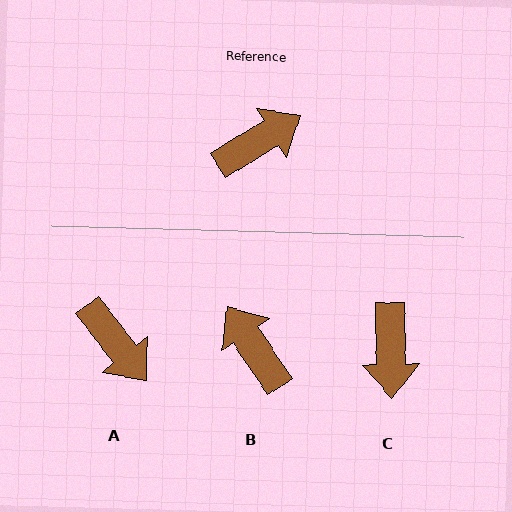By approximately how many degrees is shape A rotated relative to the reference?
Approximately 83 degrees clockwise.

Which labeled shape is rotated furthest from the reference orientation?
C, about 120 degrees away.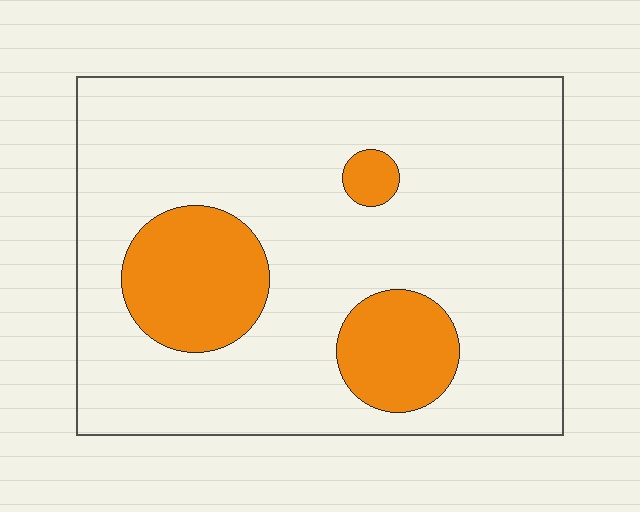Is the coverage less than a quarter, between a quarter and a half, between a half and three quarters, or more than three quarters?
Less than a quarter.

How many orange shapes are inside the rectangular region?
3.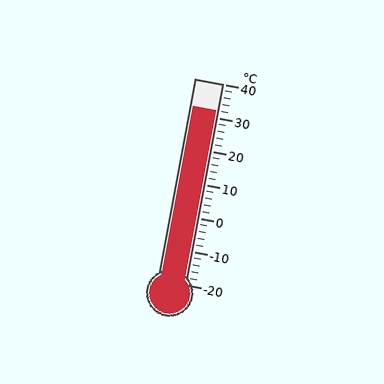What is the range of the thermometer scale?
The thermometer scale ranges from -20°C to 40°C.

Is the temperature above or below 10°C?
The temperature is above 10°C.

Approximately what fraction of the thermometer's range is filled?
The thermometer is filled to approximately 85% of its range.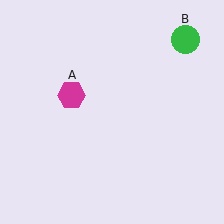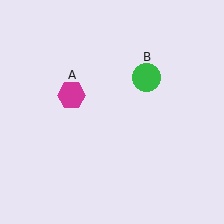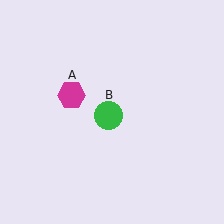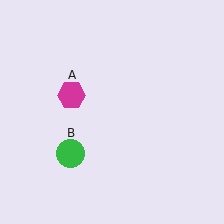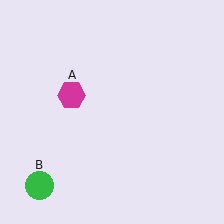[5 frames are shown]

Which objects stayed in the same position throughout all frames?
Magenta hexagon (object A) remained stationary.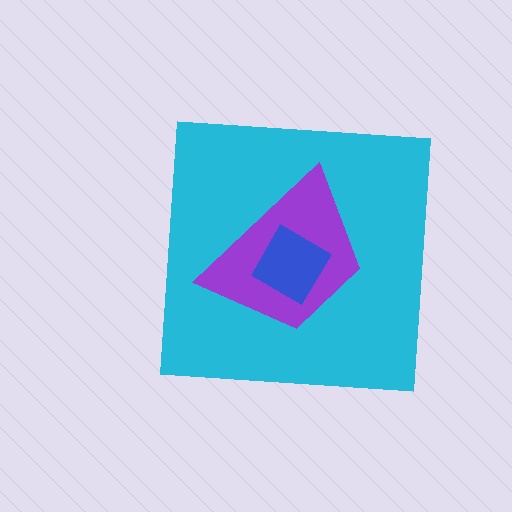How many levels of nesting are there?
3.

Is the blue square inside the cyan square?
Yes.